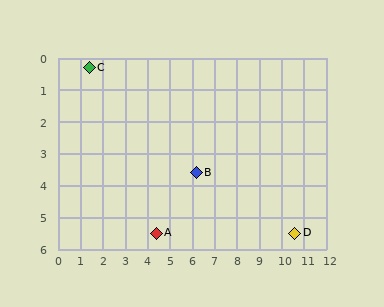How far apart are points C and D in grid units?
Points C and D are about 10.6 grid units apart.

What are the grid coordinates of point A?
Point A is at approximately (4.4, 5.5).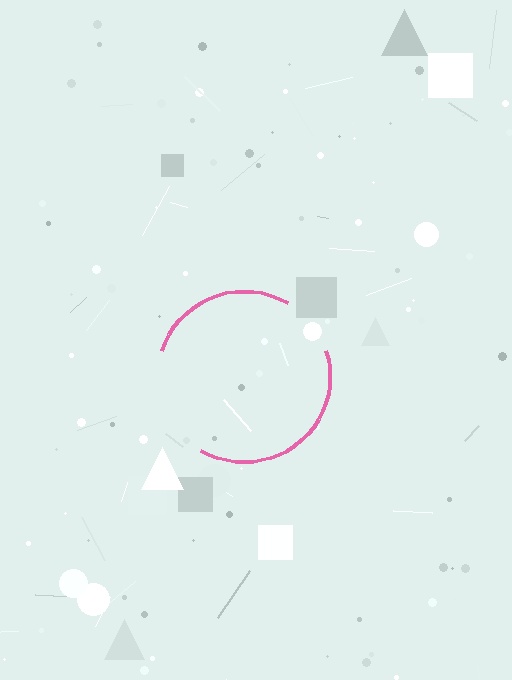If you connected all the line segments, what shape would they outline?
They would outline a circle.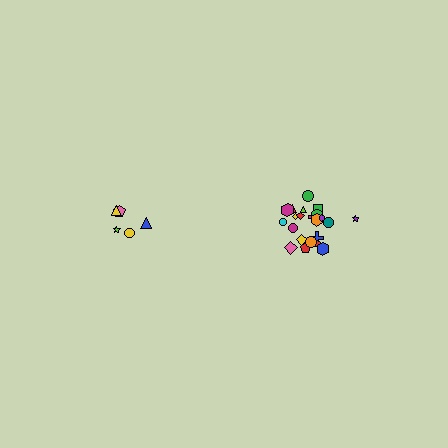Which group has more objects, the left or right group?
The right group.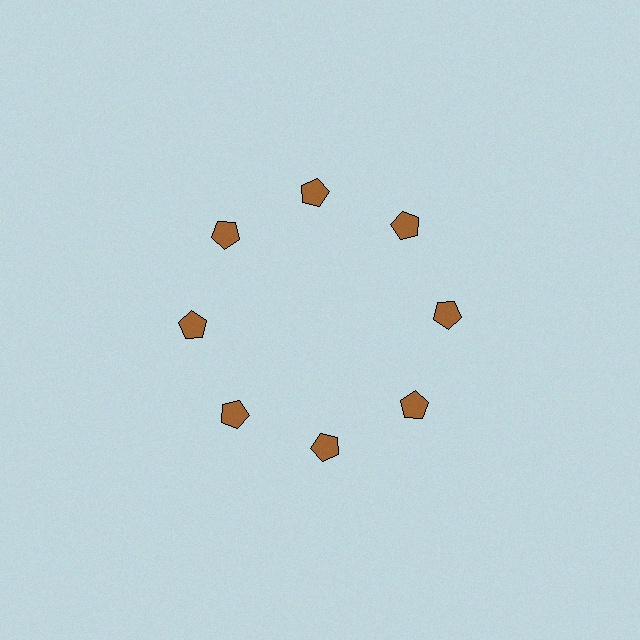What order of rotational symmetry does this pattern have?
This pattern has 8-fold rotational symmetry.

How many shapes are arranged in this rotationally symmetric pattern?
There are 8 shapes, arranged in 8 groups of 1.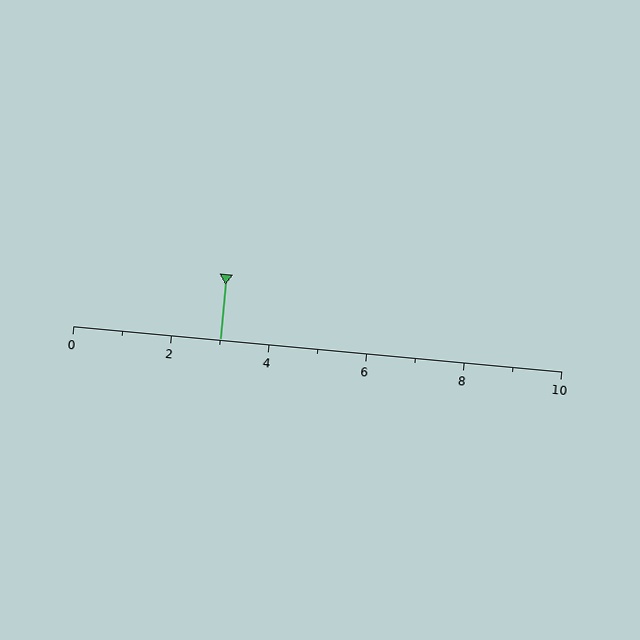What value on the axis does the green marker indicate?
The marker indicates approximately 3.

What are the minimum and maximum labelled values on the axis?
The axis runs from 0 to 10.